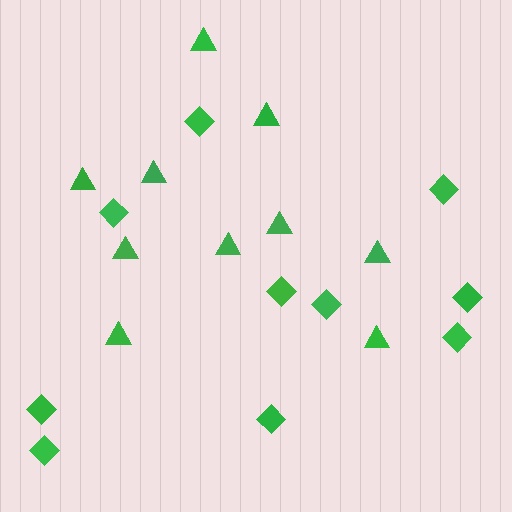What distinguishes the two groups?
There are 2 groups: one group of diamonds (10) and one group of triangles (10).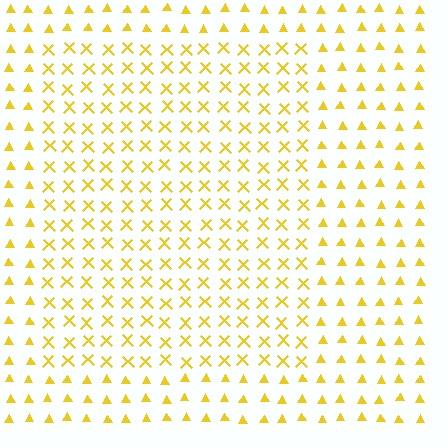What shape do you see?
I see a rectangle.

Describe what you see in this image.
The image is filled with small yellow elements arranged in a uniform grid. A rectangle-shaped region contains X marks, while the surrounding area contains triangles. The boundary is defined purely by the change in element shape.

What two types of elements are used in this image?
The image uses X marks inside the rectangle region and triangles outside it.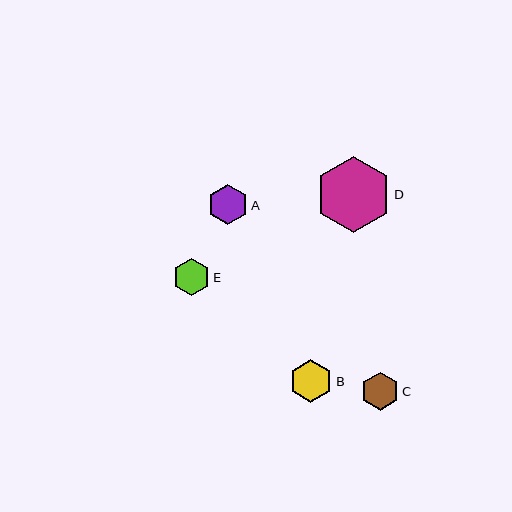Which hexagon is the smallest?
Hexagon E is the smallest with a size of approximately 37 pixels.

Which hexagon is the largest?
Hexagon D is the largest with a size of approximately 76 pixels.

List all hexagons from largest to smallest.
From largest to smallest: D, B, A, C, E.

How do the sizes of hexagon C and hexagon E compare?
Hexagon C and hexagon E are approximately the same size.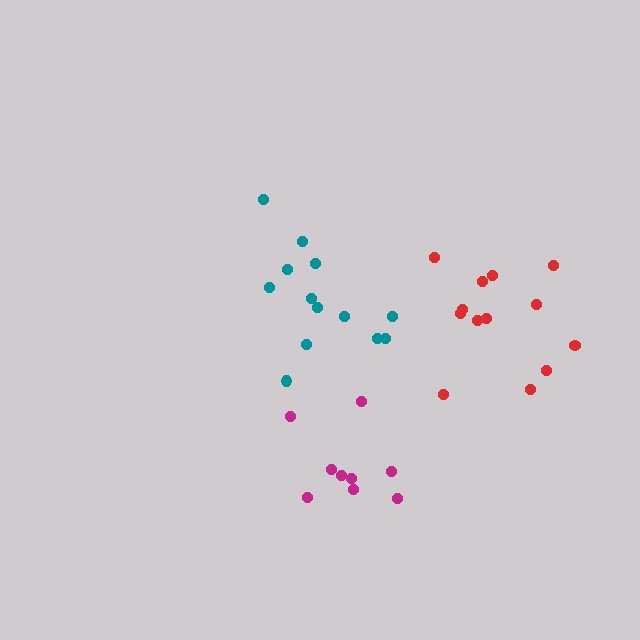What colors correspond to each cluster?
The clusters are colored: teal, magenta, red.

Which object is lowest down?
The magenta cluster is bottommost.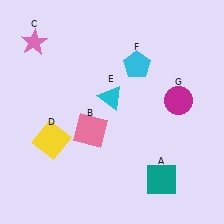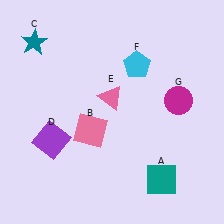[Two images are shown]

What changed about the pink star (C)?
In Image 1, C is pink. In Image 2, it changed to teal.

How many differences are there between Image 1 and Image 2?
There are 3 differences between the two images.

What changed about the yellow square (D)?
In Image 1, D is yellow. In Image 2, it changed to purple.